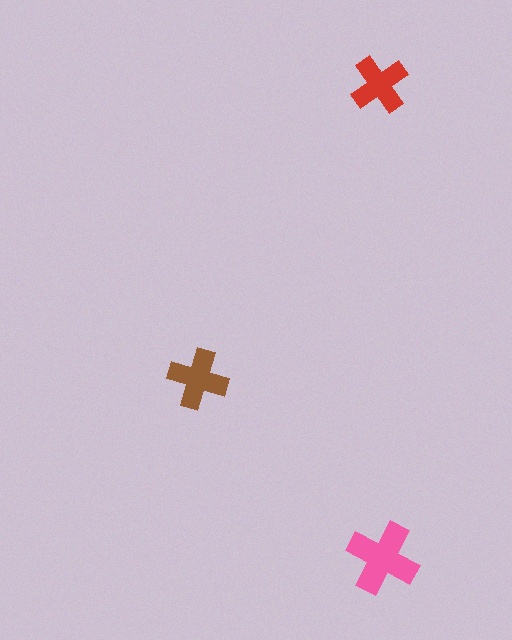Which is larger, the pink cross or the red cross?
The pink one.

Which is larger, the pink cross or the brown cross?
The pink one.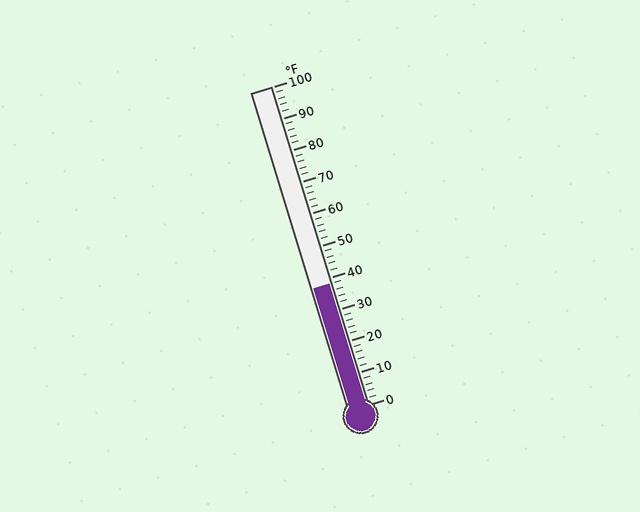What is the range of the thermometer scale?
The thermometer scale ranges from 0°F to 100°F.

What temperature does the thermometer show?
The thermometer shows approximately 38°F.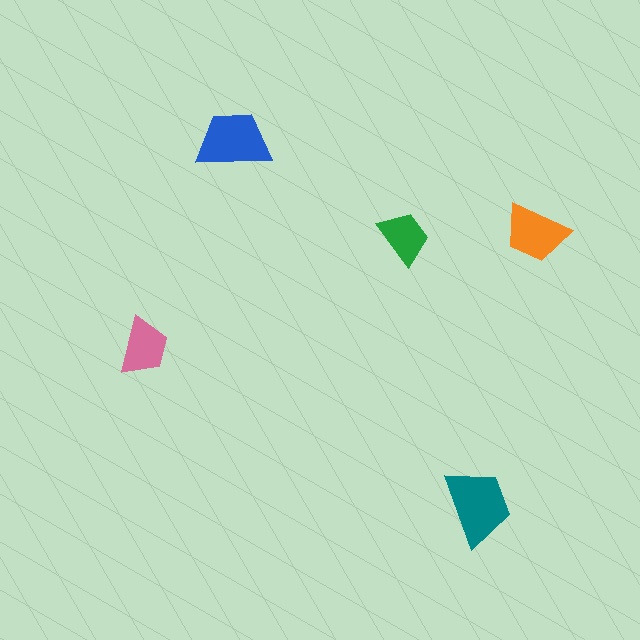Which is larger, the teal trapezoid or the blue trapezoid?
The teal one.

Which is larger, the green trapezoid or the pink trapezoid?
The pink one.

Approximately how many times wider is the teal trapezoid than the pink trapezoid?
About 1.5 times wider.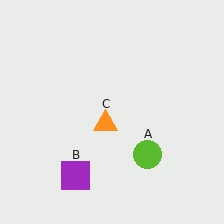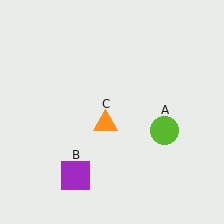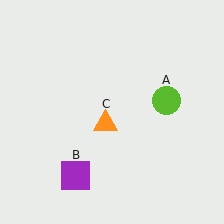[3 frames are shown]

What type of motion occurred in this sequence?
The lime circle (object A) rotated counterclockwise around the center of the scene.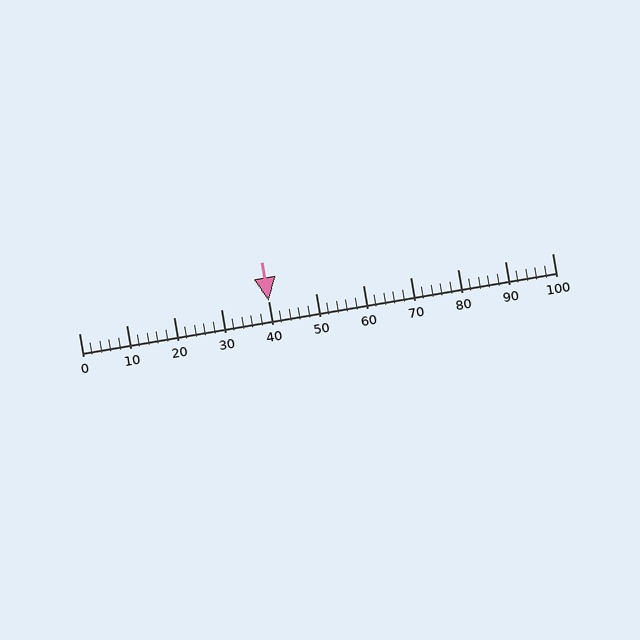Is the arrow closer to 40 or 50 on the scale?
The arrow is closer to 40.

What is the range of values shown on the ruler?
The ruler shows values from 0 to 100.